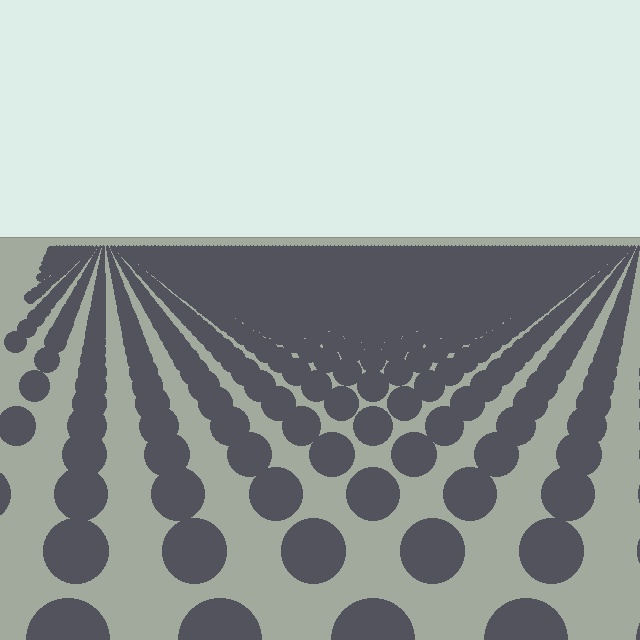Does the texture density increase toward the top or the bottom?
Density increases toward the top.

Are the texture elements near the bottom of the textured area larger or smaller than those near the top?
Larger. Near the bottom, elements are closer to the viewer and appear at a bigger on-screen size.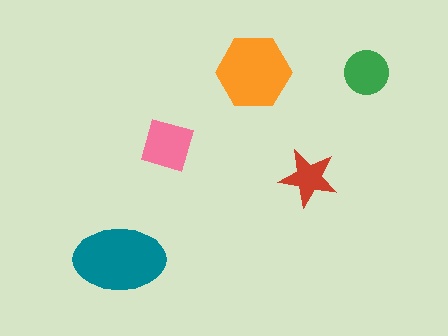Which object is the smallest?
The red star.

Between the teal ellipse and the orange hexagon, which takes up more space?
The teal ellipse.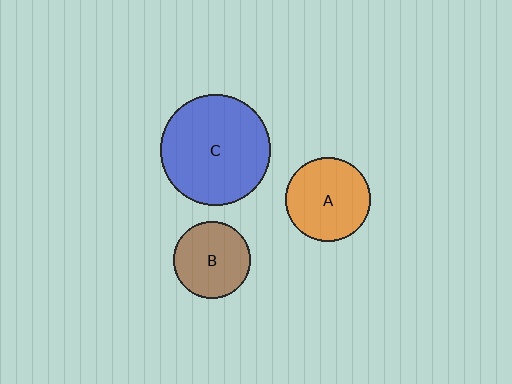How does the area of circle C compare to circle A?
Approximately 1.7 times.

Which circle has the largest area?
Circle C (blue).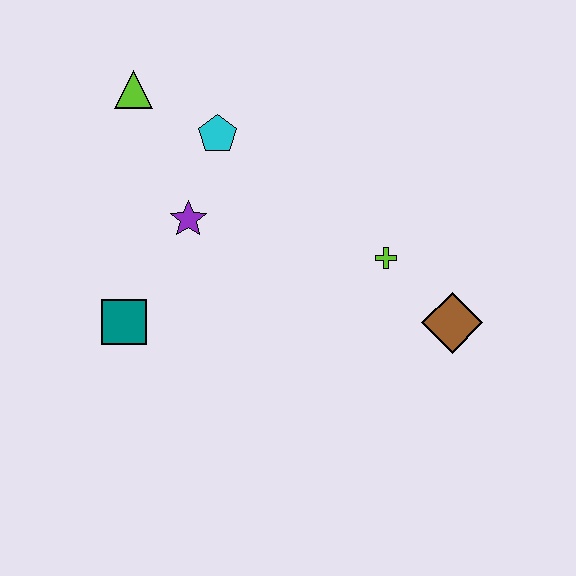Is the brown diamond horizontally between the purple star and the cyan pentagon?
No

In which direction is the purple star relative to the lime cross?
The purple star is to the left of the lime cross.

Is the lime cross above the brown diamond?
Yes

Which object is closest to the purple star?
The cyan pentagon is closest to the purple star.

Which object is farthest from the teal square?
The brown diamond is farthest from the teal square.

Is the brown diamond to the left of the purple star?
No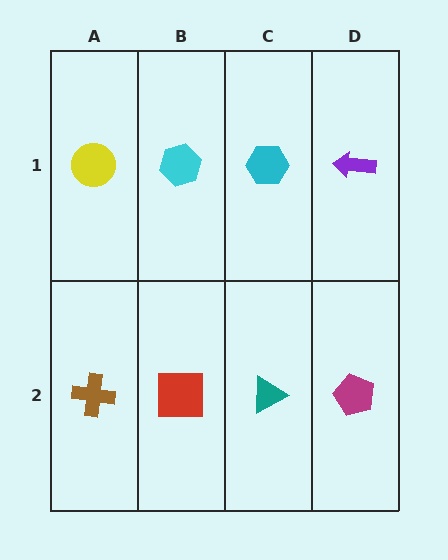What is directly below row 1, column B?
A red square.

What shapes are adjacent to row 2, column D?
A purple arrow (row 1, column D), a teal triangle (row 2, column C).